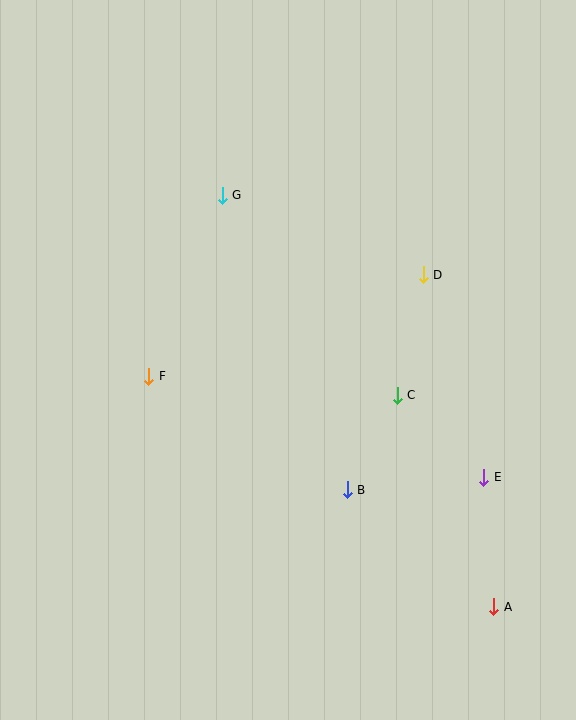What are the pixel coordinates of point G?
Point G is at (222, 195).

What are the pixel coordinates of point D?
Point D is at (423, 275).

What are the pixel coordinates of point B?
Point B is at (347, 490).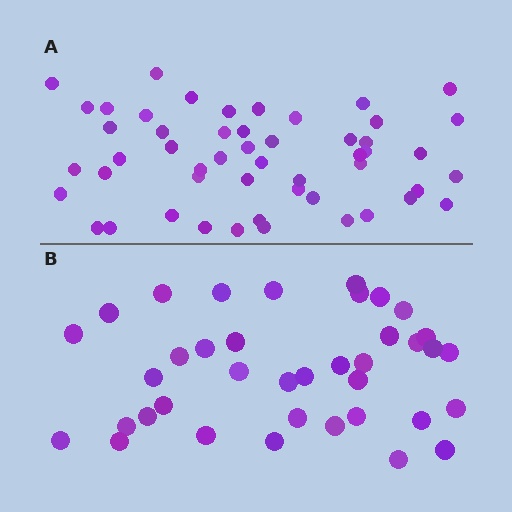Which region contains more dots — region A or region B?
Region A (the top region) has more dots.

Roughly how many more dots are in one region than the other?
Region A has approximately 15 more dots than region B.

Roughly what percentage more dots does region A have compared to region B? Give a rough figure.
About 35% more.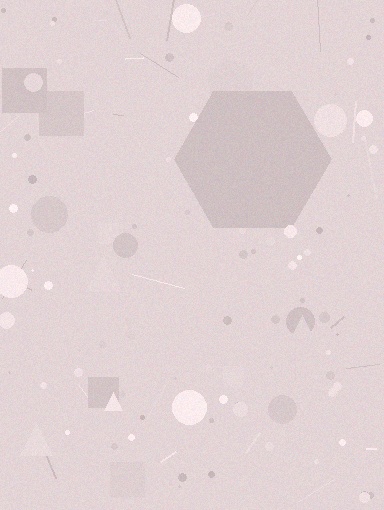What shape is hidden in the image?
A hexagon is hidden in the image.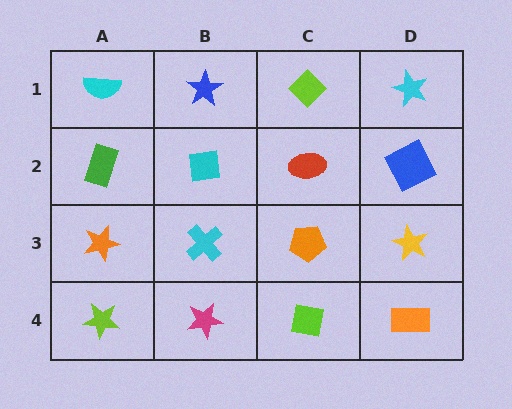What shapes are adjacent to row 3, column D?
A blue square (row 2, column D), an orange rectangle (row 4, column D), an orange pentagon (row 3, column C).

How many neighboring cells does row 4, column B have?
3.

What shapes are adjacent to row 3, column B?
A cyan square (row 2, column B), a magenta star (row 4, column B), an orange star (row 3, column A), an orange pentagon (row 3, column C).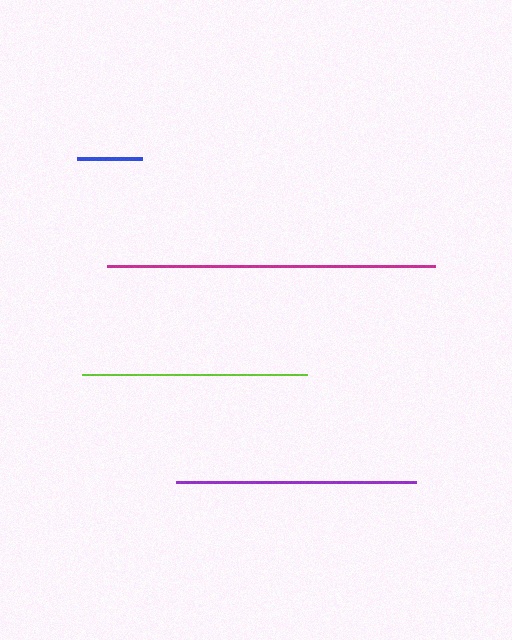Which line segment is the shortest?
The blue line is the shortest at approximately 64 pixels.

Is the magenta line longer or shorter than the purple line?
The magenta line is longer than the purple line.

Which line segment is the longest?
The magenta line is the longest at approximately 329 pixels.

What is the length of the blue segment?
The blue segment is approximately 64 pixels long.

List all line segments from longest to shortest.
From longest to shortest: magenta, purple, lime, blue.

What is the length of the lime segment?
The lime segment is approximately 224 pixels long.